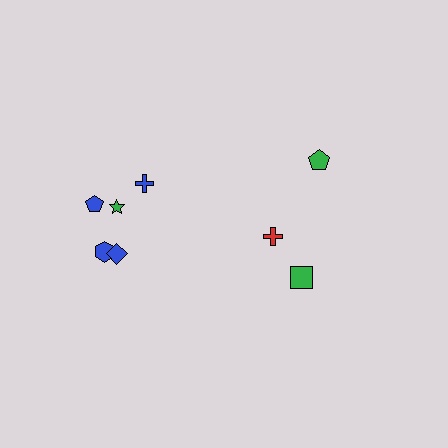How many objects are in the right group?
There are 3 objects.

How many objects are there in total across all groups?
There are 8 objects.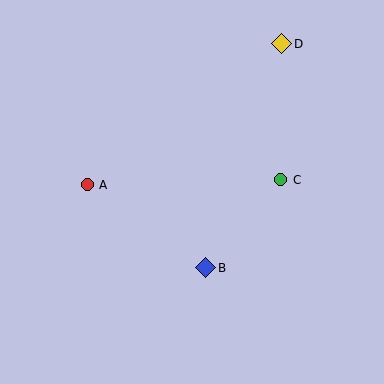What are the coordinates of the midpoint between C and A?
The midpoint between C and A is at (184, 182).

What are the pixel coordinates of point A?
Point A is at (87, 185).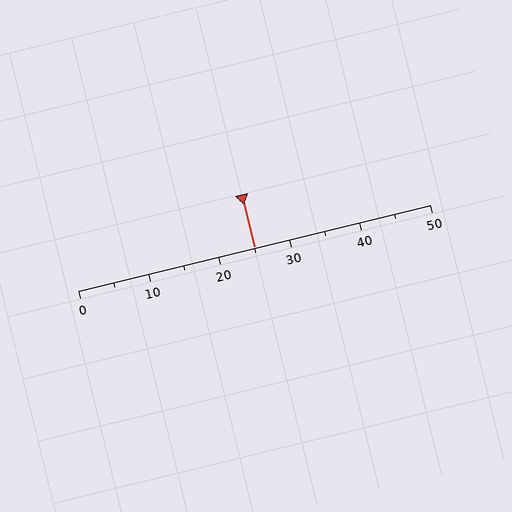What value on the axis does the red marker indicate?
The marker indicates approximately 25.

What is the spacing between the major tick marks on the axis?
The major ticks are spaced 10 apart.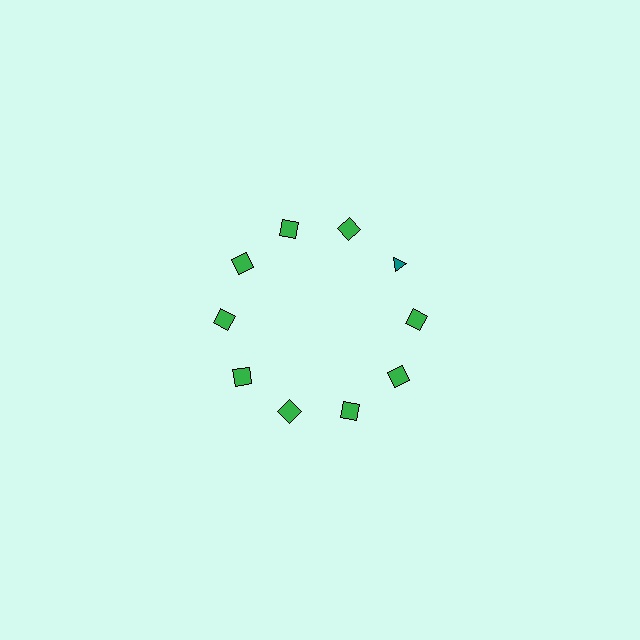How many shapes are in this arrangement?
There are 10 shapes arranged in a ring pattern.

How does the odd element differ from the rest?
It differs in both color (teal instead of green) and shape (triangle instead of square).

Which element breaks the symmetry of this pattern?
The teal triangle at roughly the 2 o'clock position breaks the symmetry. All other shapes are green squares.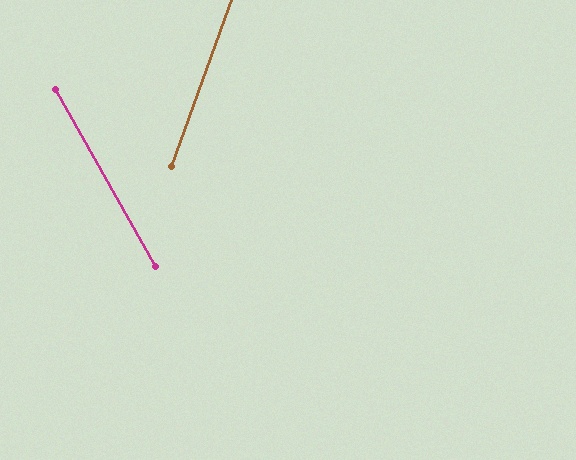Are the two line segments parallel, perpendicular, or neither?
Neither parallel nor perpendicular — they differ by about 49°.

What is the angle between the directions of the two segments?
Approximately 49 degrees.